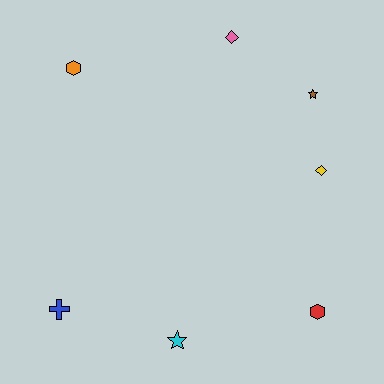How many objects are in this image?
There are 7 objects.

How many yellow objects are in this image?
There is 1 yellow object.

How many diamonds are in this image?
There are 2 diamonds.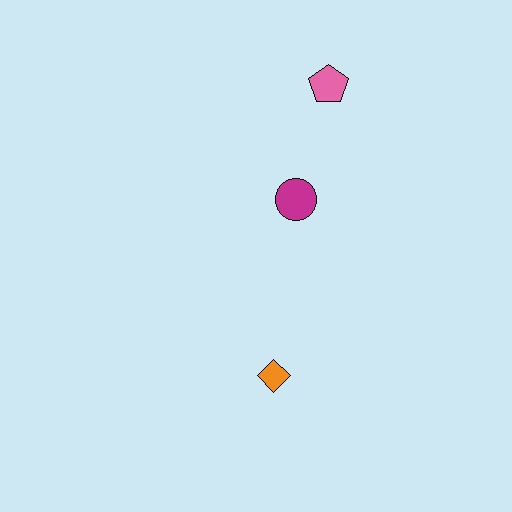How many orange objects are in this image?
There is 1 orange object.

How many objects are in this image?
There are 3 objects.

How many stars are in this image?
There are no stars.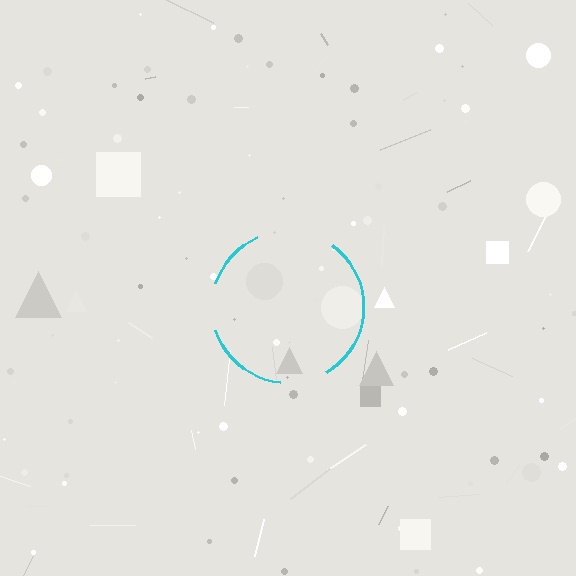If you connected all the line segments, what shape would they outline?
They would outline a circle.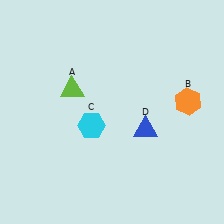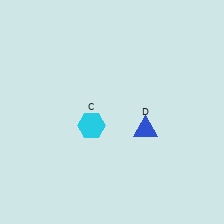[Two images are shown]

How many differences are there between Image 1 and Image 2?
There are 2 differences between the two images.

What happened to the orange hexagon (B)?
The orange hexagon (B) was removed in Image 2. It was in the top-right area of Image 1.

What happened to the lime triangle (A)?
The lime triangle (A) was removed in Image 2. It was in the top-left area of Image 1.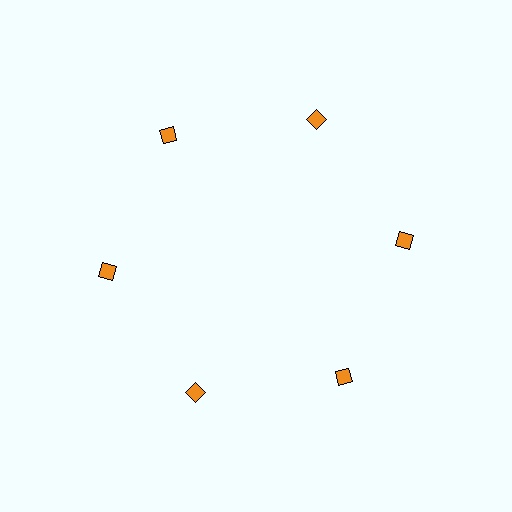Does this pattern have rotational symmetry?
Yes, this pattern has 6-fold rotational symmetry. It looks the same after rotating 60 degrees around the center.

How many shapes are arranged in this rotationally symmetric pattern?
There are 6 shapes, arranged in 6 groups of 1.